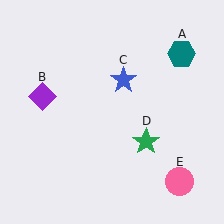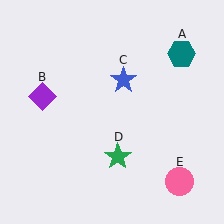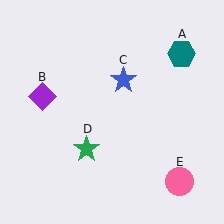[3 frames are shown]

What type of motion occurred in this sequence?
The green star (object D) rotated clockwise around the center of the scene.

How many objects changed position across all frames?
1 object changed position: green star (object D).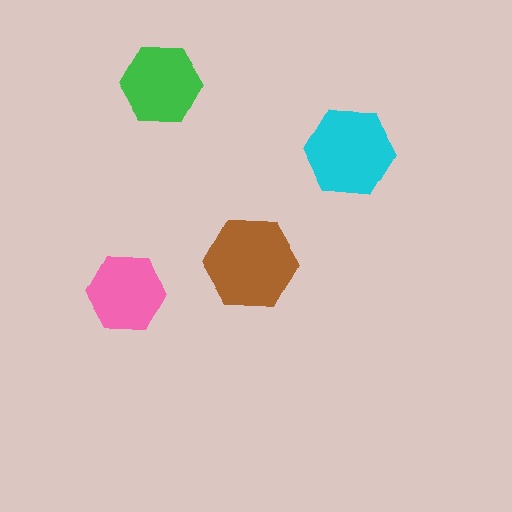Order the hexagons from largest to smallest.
the brown one, the cyan one, the green one, the pink one.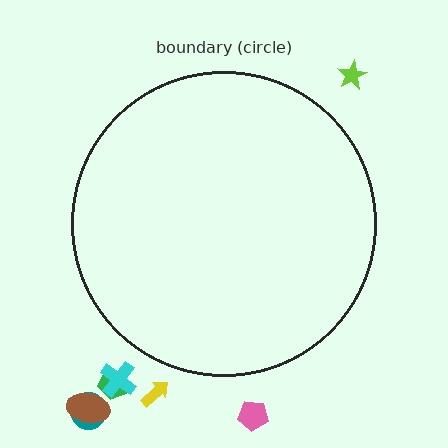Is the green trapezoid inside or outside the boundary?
Outside.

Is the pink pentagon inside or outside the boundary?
Outside.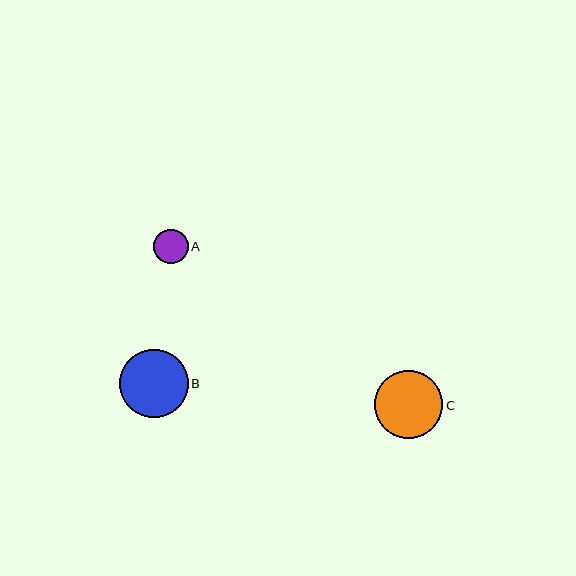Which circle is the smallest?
Circle A is the smallest with a size of approximately 35 pixels.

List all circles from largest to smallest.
From largest to smallest: B, C, A.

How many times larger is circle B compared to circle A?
Circle B is approximately 2.0 times the size of circle A.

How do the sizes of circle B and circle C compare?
Circle B and circle C are approximately the same size.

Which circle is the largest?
Circle B is the largest with a size of approximately 69 pixels.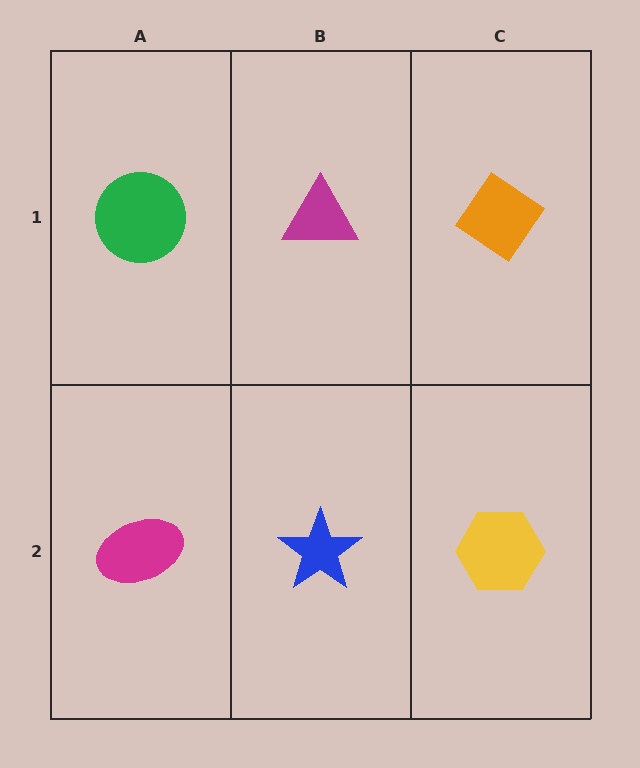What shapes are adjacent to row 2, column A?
A green circle (row 1, column A), a blue star (row 2, column B).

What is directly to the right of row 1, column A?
A magenta triangle.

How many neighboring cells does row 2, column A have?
2.